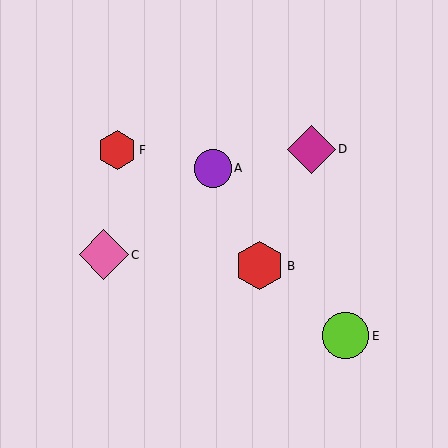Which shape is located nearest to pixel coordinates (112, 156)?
The red hexagon (labeled F) at (117, 150) is nearest to that location.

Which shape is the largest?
The pink diamond (labeled C) is the largest.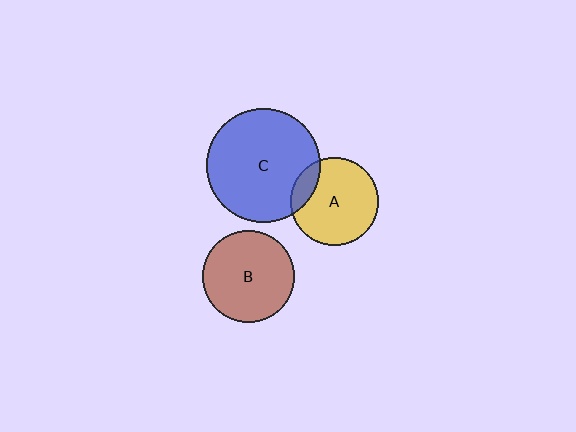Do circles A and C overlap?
Yes.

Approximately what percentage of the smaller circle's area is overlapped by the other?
Approximately 15%.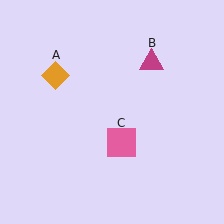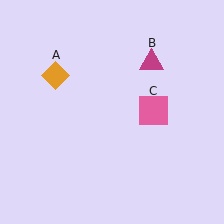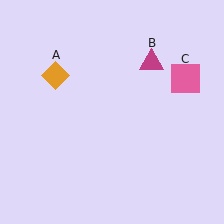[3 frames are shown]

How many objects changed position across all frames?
1 object changed position: pink square (object C).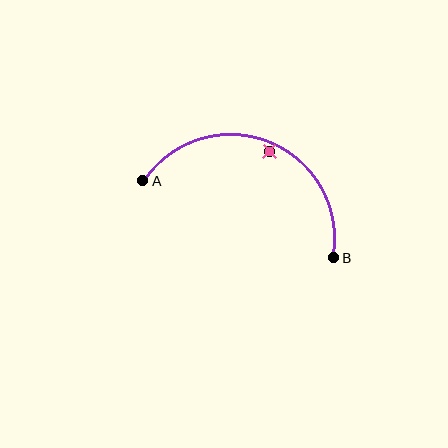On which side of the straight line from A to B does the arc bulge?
The arc bulges above the straight line connecting A and B.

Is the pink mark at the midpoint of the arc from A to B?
No — the pink mark does not lie on the arc at all. It sits slightly inside the curve.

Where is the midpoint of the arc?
The arc midpoint is the point on the curve farthest from the straight line joining A and B. It sits above that line.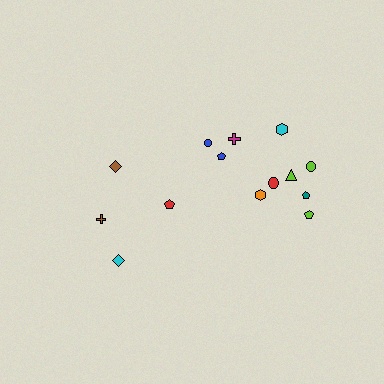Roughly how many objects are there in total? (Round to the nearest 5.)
Roughly 15 objects in total.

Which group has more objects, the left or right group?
The right group.